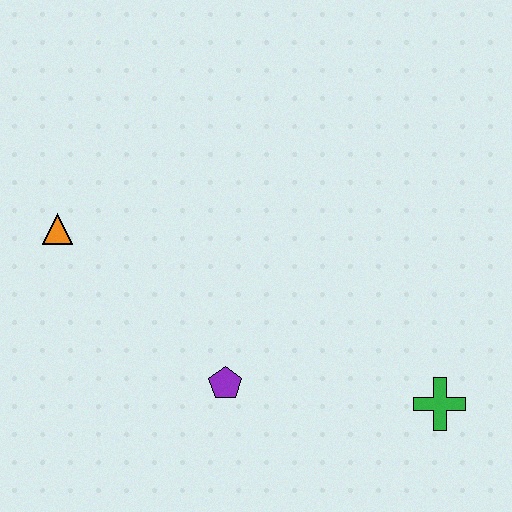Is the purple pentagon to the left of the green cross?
Yes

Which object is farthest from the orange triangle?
The green cross is farthest from the orange triangle.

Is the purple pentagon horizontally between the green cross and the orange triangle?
Yes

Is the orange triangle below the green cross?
No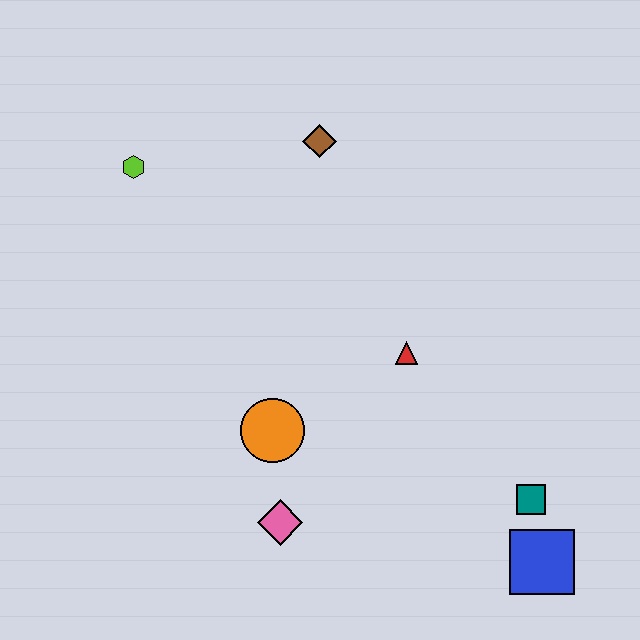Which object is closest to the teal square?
The blue square is closest to the teal square.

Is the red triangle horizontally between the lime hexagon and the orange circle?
No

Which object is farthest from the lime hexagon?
The blue square is farthest from the lime hexagon.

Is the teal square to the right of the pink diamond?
Yes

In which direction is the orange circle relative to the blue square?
The orange circle is to the left of the blue square.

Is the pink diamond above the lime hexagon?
No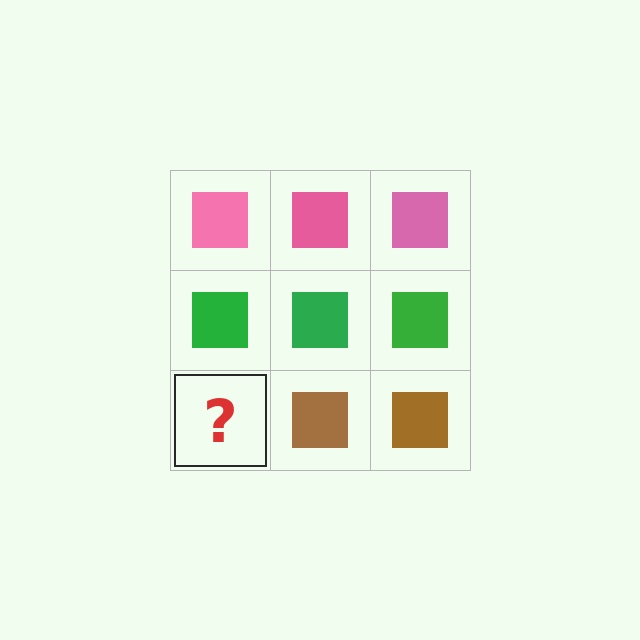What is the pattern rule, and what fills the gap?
The rule is that each row has a consistent color. The gap should be filled with a brown square.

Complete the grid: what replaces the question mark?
The question mark should be replaced with a brown square.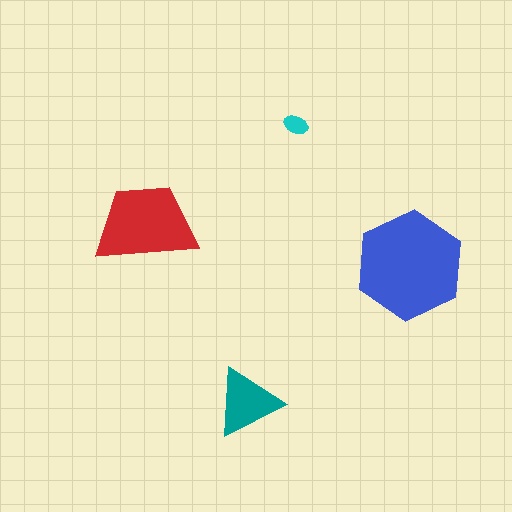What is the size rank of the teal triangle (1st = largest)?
3rd.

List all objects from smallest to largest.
The cyan ellipse, the teal triangle, the red trapezoid, the blue hexagon.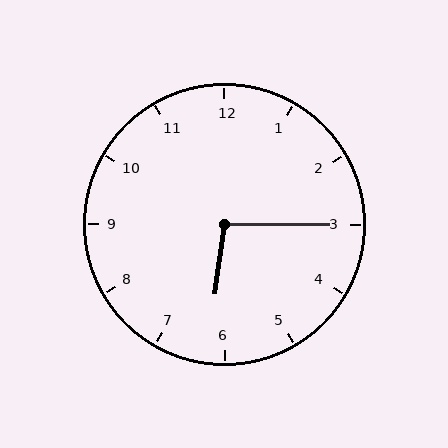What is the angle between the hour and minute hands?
Approximately 98 degrees.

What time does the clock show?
6:15.